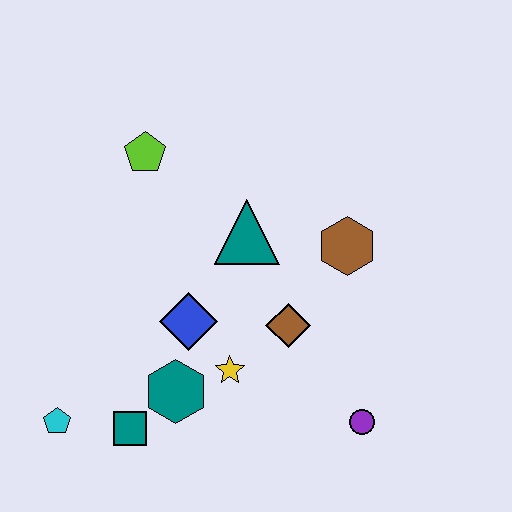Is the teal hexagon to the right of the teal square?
Yes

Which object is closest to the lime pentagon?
The teal triangle is closest to the lime pentagon.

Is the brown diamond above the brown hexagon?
No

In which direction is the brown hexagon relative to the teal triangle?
The brown hexagon is to the right of the teal triangle.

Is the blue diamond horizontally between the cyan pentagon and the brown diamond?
Yes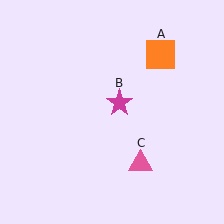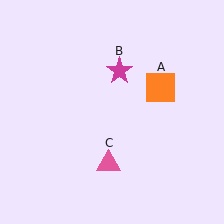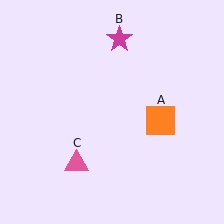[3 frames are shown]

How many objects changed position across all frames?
3 objects changed position: orange square (object A), magenta star (object B), pink triangle (object C).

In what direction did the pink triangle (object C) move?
The pink triangle (object C) moved left.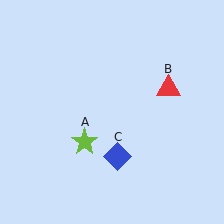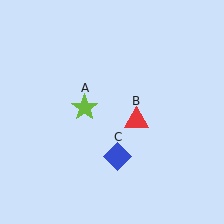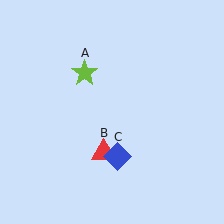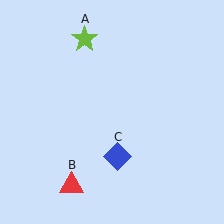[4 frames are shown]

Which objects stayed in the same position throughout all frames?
Blue diamond (object C) remained stationary.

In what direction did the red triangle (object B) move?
The red triangle (object B) moved down and to the left.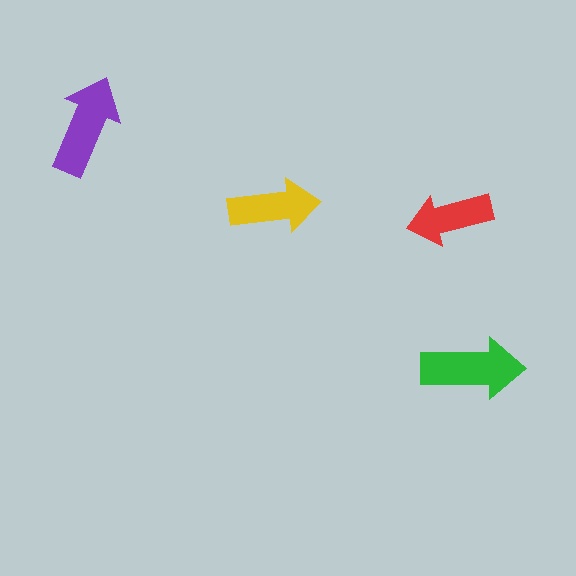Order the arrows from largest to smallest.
the green one, the purple one, the yellow one, the red one.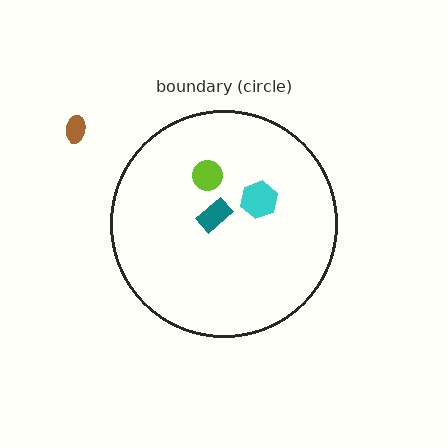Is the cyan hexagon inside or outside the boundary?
Inside.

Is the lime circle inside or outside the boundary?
Inside.